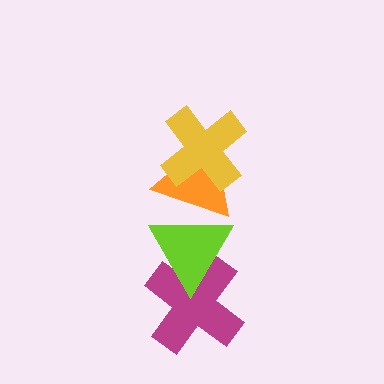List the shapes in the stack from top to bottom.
From top to bottom: the yellow cross, the orange triangle, the lime triangle, the magenta cross.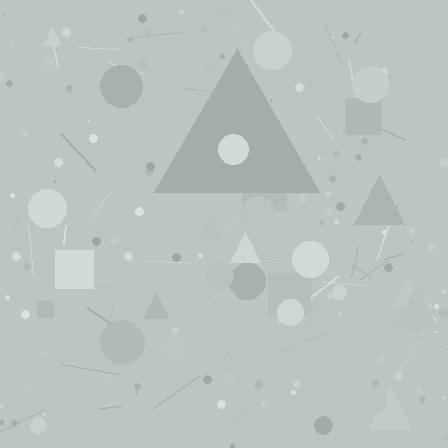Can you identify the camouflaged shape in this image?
The camouflaged shape is a triangle.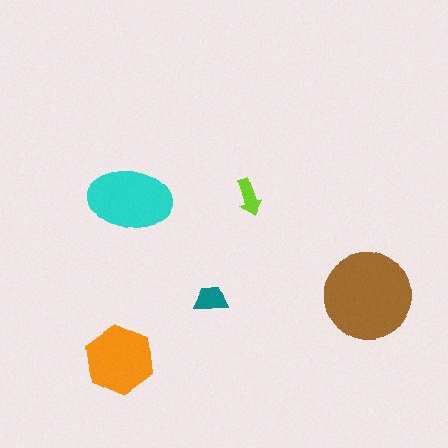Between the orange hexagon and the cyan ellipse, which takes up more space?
The cyan ellipse.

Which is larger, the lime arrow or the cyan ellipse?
The cyan ellipse.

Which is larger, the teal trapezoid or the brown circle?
The brown circle.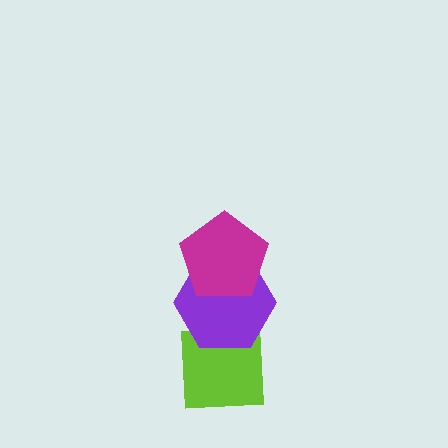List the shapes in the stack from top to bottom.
From top to bottom: the magenta pentagon, the purple hexagon, the lime square.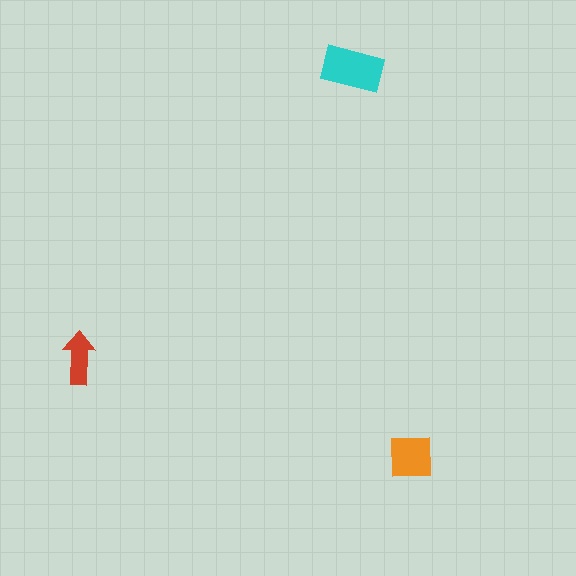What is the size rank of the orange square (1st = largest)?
2nd.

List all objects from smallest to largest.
The red arrow, the orange square, the cyan rectangle.